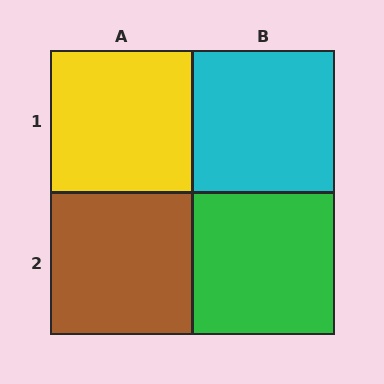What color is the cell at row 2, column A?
Brown.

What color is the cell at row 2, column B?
Green.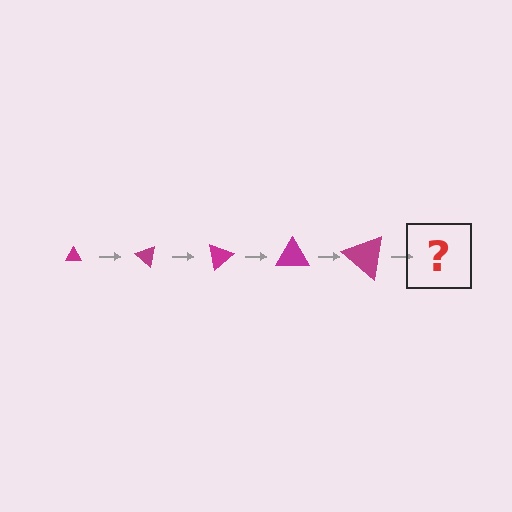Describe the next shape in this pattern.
It should be a triangle, larger than the previous one and rotated 200 degrees from the start.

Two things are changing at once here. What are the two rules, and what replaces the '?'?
The two rules are that the triangle grows larger each step and it rotates 40 degrees each step. The '?' should be a triangle, larger than the previous one and rotated 200 degrees from the start.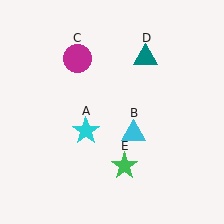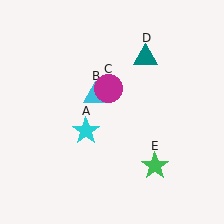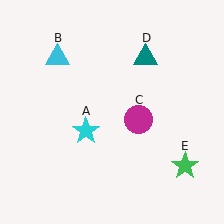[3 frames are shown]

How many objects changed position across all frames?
3 objects changed position: cyan triangle (object B), magenta circle (object C), green star (object E).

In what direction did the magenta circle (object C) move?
The magenta circle (object C) moved down and to the right.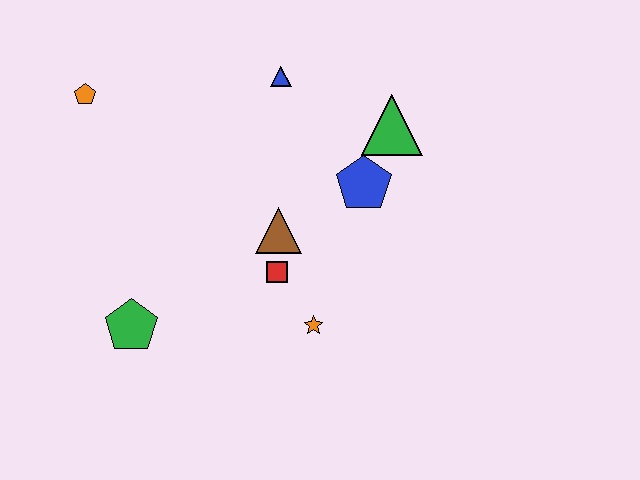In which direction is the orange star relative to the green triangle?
The orange star is below the green triangle.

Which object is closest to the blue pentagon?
The green triangle is closest to the blue pentagon.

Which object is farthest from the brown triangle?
The orange pentagon is farthest from the brown triangle.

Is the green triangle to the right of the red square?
Yes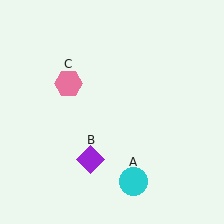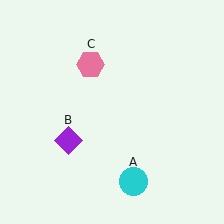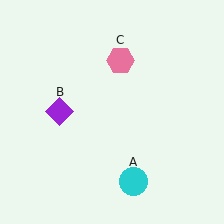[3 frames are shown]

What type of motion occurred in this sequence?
The purple diamond (object B), pink hexagon (object C) rotated clockwise around the center of the scene.